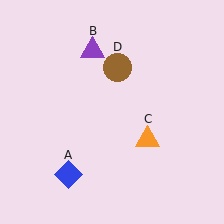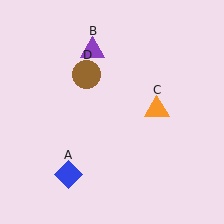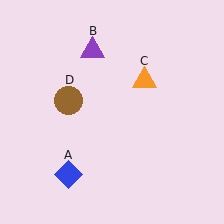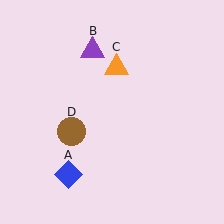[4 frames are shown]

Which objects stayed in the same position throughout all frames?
Blue diamond (object A) and purple triangle (object B) remained stationary.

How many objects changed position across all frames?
2 objects changed position: orange triangle (object C), brown circle (object D).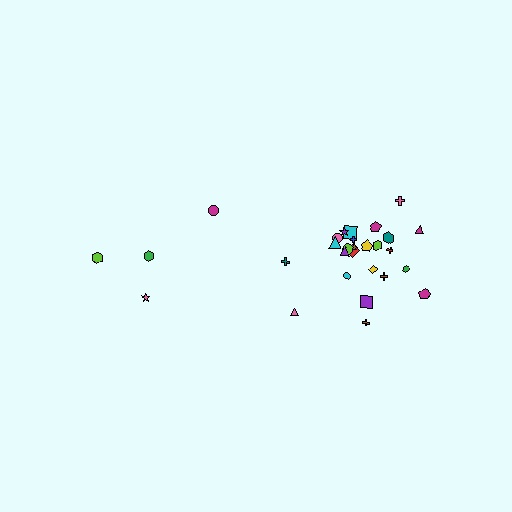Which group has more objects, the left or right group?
The right group.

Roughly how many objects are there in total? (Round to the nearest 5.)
Roughly 30 objects in total.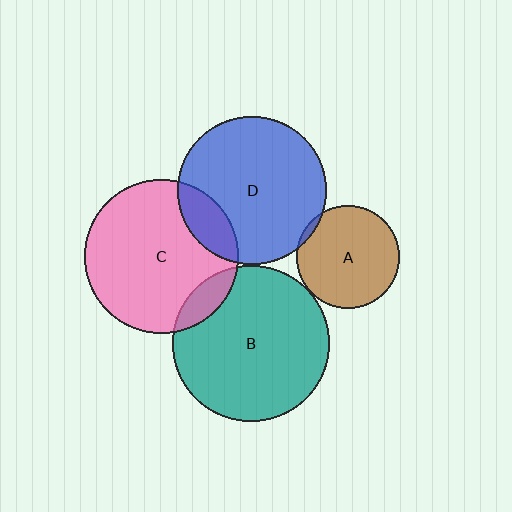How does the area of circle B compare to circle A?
Approximately 2.3 times.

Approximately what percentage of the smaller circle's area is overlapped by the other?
Approximately 5%.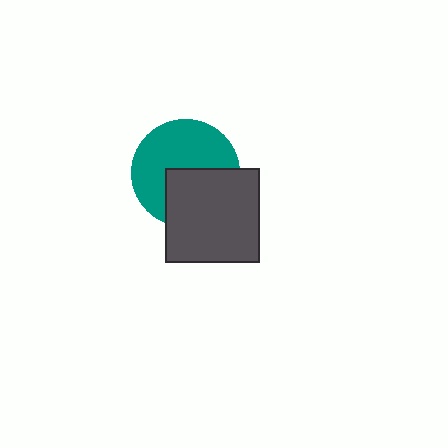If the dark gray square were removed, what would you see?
You would see the complete teal circle.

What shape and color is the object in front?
The object in front is a dark gray square.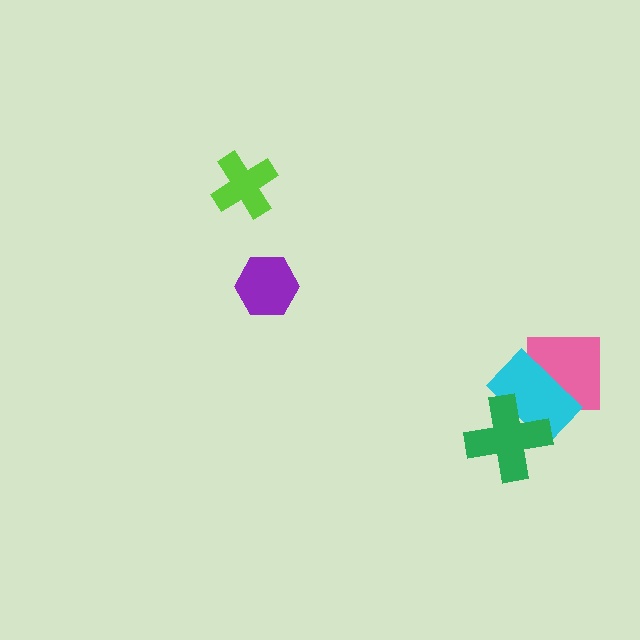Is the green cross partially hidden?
No, no other shape covers it.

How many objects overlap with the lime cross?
0 objects overlap with the lime cross.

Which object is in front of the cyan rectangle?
The green cross is in front of the cyan rectangle.